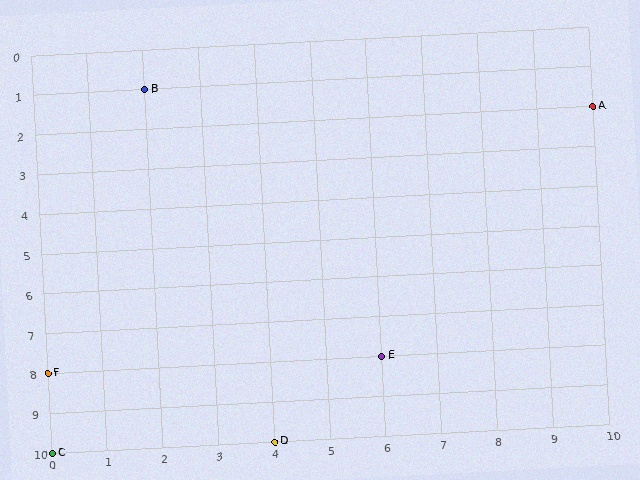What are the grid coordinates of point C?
Point C is at grid coordinates (0, 10).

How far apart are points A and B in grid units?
Points A and B are 8 columns and 1 row apart (about 8.1 grid units diagonally).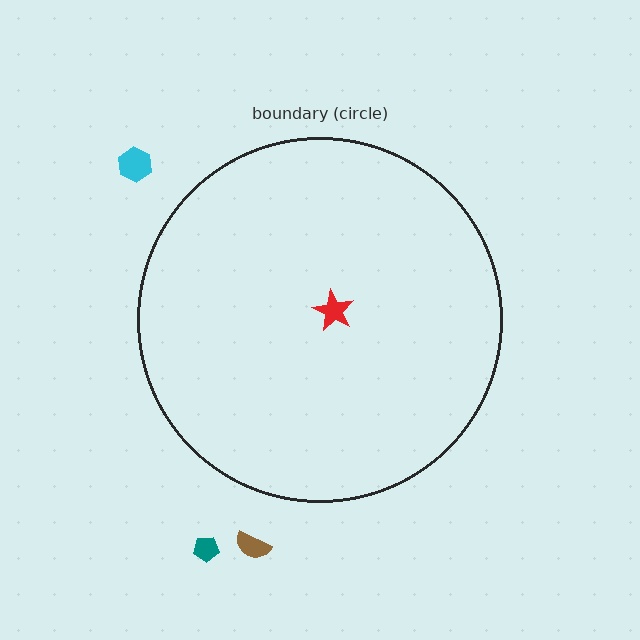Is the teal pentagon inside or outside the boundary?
Outside.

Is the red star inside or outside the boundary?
Inside.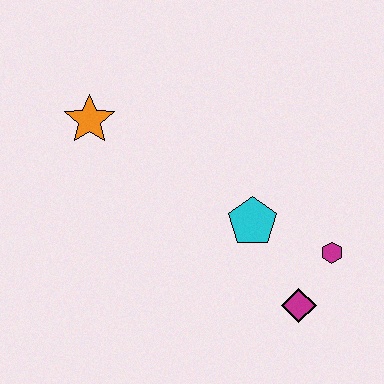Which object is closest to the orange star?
The cyan pentagon is closest to the orange star.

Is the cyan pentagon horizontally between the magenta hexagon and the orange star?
Yes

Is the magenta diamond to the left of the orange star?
No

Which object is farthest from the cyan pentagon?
The orange star is farthest from the cyan pentagon.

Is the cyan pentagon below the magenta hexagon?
No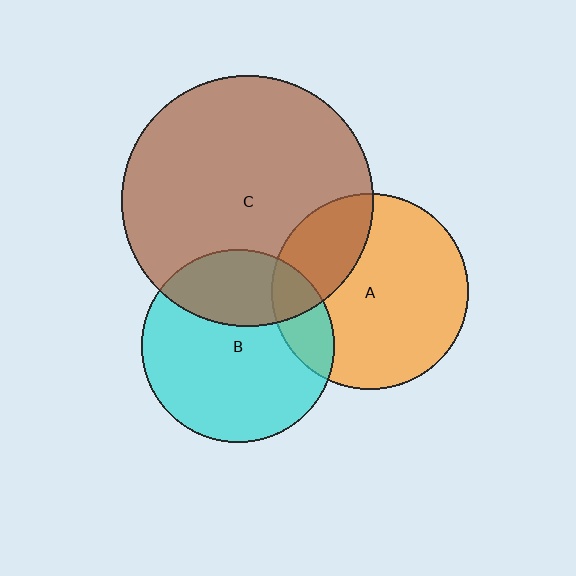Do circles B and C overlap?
Yes.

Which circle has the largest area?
Circle C (brown).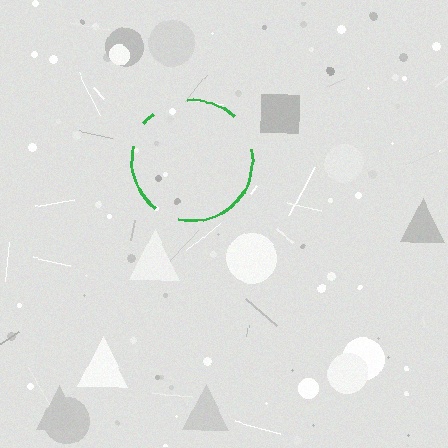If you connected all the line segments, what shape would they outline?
They would outline a circle.